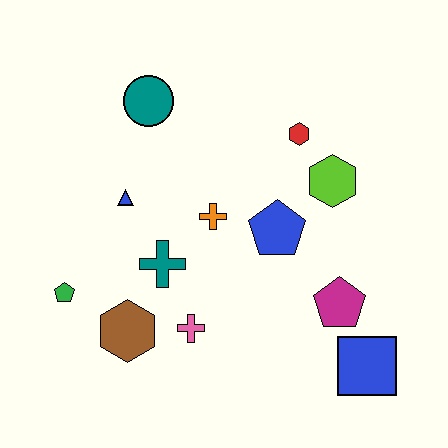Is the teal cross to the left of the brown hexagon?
No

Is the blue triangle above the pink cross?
Yes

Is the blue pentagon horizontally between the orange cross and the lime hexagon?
Yes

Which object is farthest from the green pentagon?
The blue square is farthest from the green pentagon.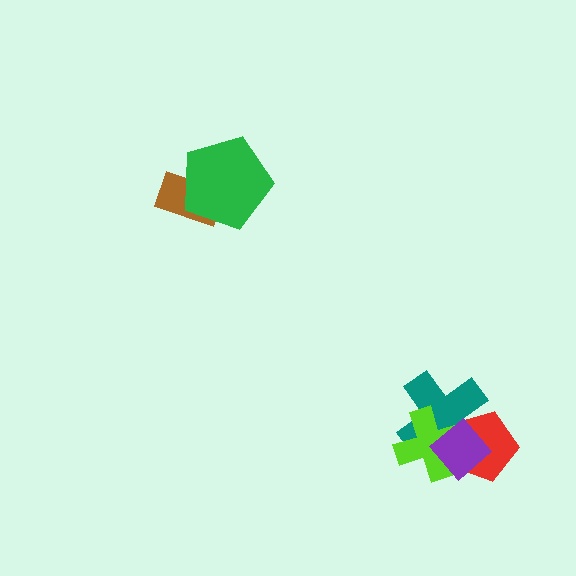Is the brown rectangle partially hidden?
Yes, it is partially covered by another shape.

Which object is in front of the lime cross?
The purple diamond is in front of the lime cross.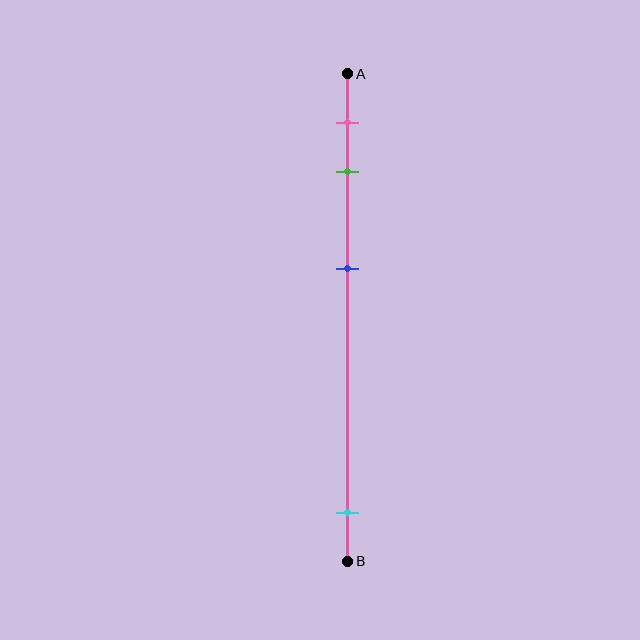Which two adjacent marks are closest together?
The pink and green marks are the closest adjacent pair.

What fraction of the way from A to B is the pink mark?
The pink mark is approximately 10% (0.1) of the way from A to B.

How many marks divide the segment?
There are 4 marks dividing the segment.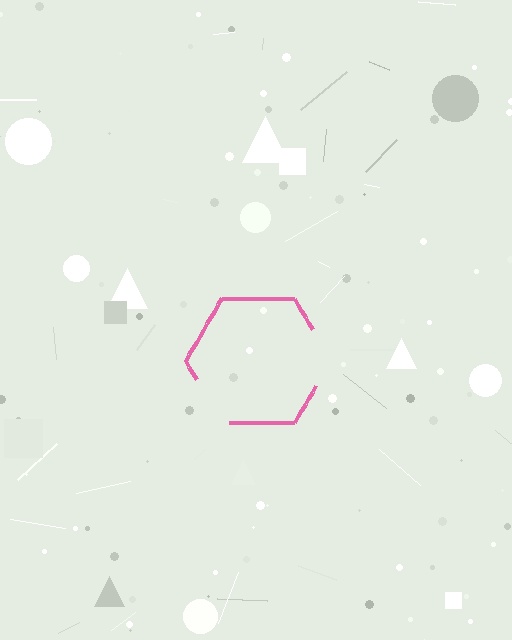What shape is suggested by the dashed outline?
The dashed outline suggests a hexagon.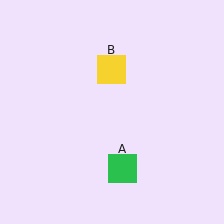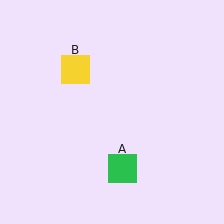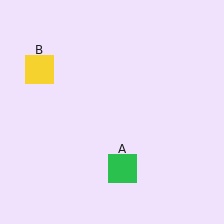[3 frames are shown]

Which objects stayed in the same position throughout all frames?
Green square (object A) remained stationary.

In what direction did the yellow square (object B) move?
The yellow square (object B) moved left.